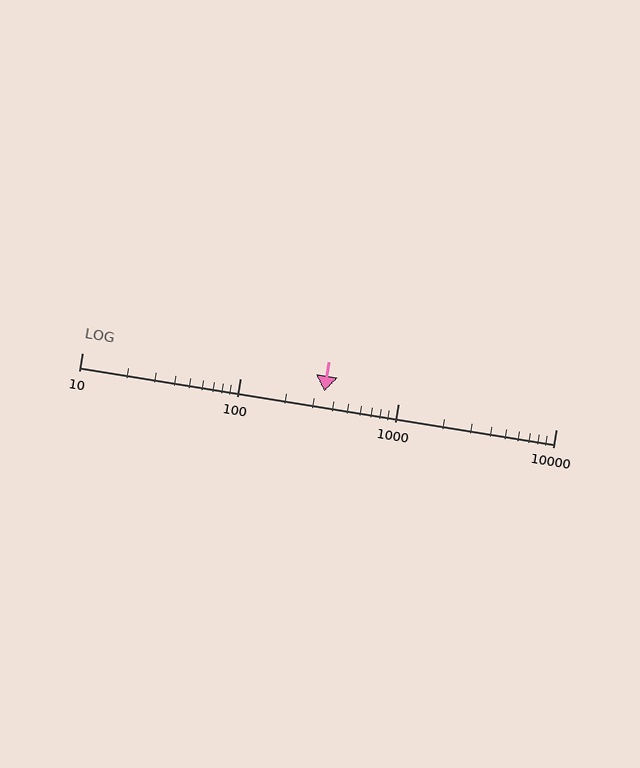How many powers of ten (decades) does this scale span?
The scale spans 3 decades, from 10 to 10000.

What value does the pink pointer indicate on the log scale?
The pointer indicates approximately 340.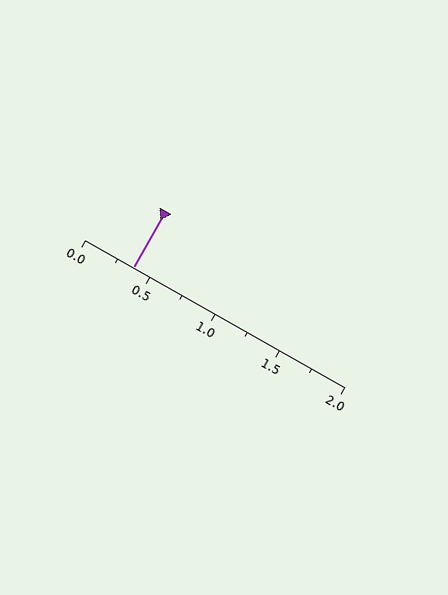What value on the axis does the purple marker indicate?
The marker indicates approximately 0.38.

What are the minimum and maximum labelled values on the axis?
The axis runs from 0.0 to 2.0.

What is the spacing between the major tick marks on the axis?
The major ticks are spaced 0.5 apart.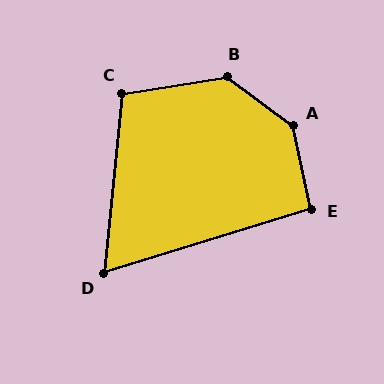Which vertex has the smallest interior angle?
D, at approximately 67 degrees.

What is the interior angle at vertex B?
Approximately 134 degrees (obtuse).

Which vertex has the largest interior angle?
A, at approximately 139 degrees.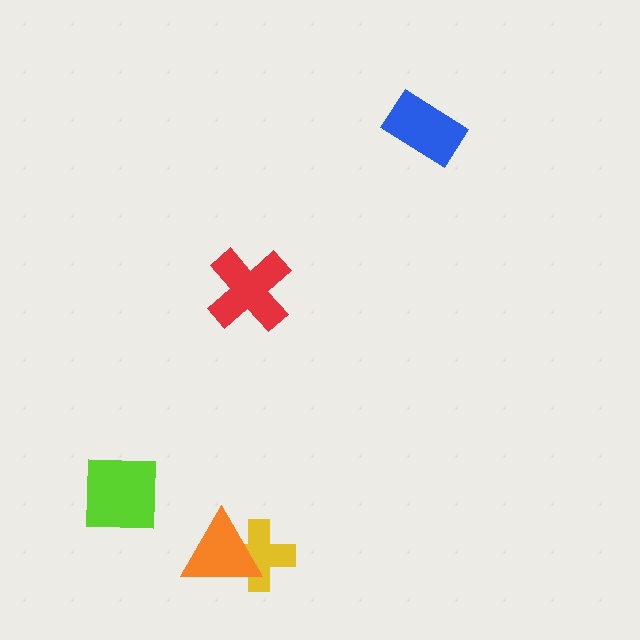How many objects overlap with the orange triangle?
1 object overlaps with the orange triangle.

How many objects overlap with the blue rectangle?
0 objects overlap with the blue rectangle.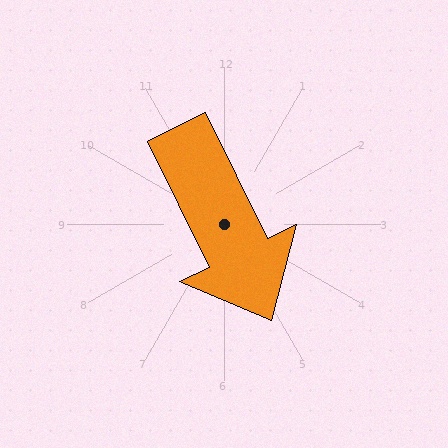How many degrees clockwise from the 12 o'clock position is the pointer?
Approximately 154 degrees.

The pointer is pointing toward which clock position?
Roughly 5 o'clock.